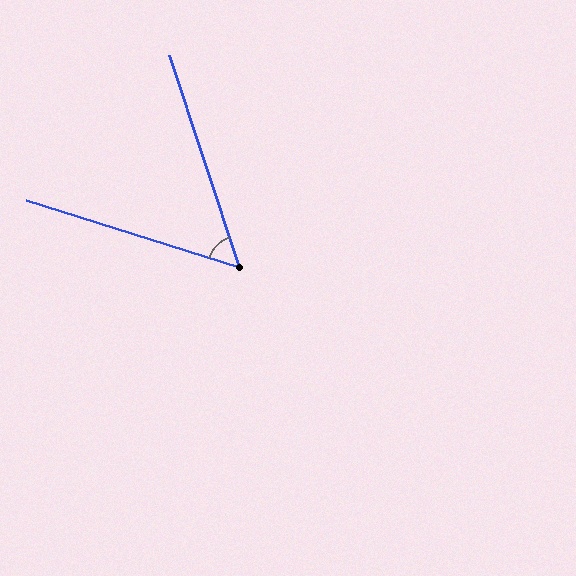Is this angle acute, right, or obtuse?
It is acute.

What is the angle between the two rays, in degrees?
Approximately 54 degrees.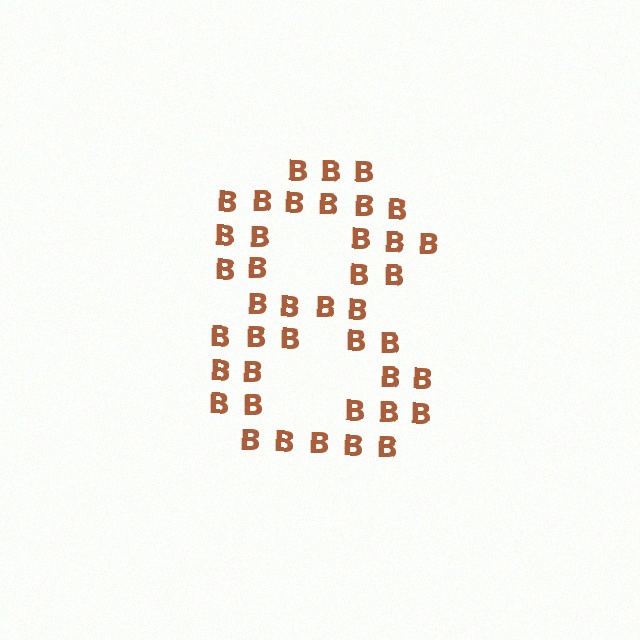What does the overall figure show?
The overall figure shows the digit 8.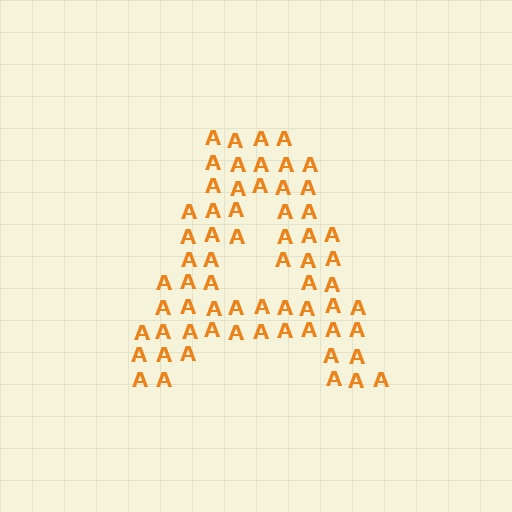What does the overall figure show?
The overall figure shows the letter A.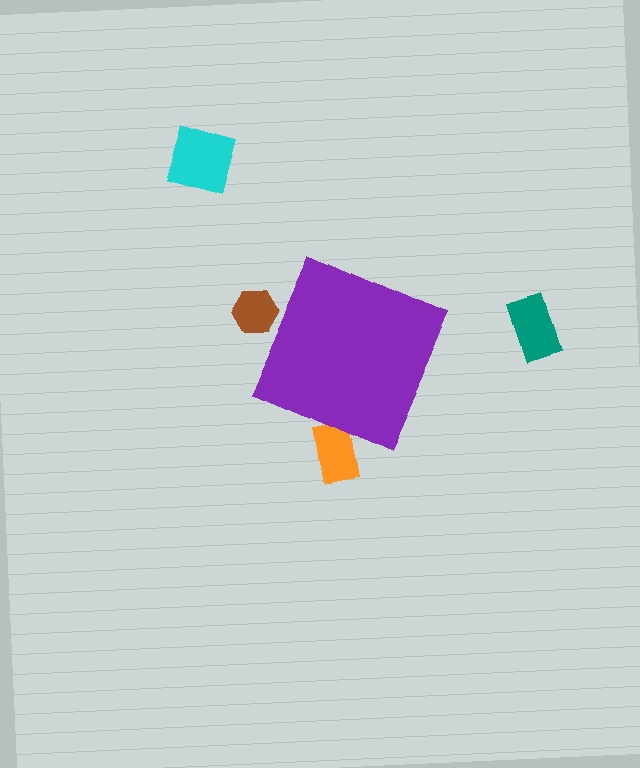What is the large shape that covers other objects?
A purple diamond.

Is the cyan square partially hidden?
No, the cyan square is fully visible.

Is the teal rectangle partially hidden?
No, the teal rectangle is fully visible.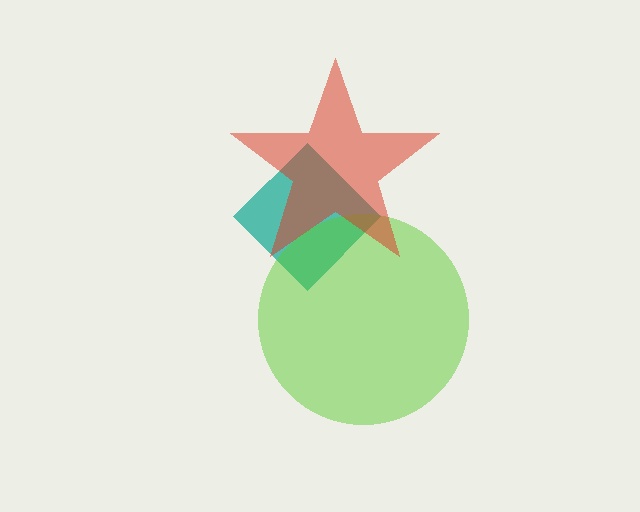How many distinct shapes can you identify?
There are 3 distinct shapes: a teal diamond, a lime circle, a red star.